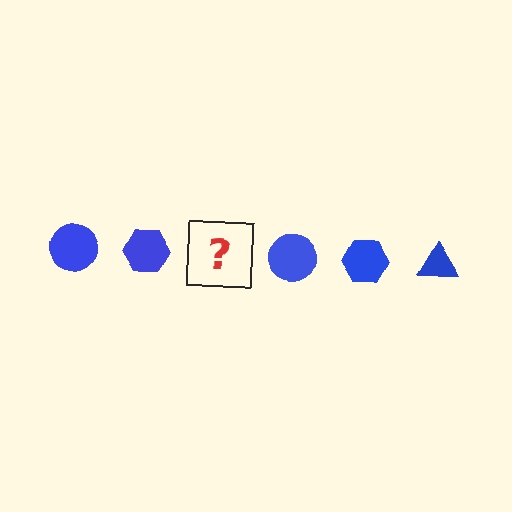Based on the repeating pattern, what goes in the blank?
The blank should be a blue triangle.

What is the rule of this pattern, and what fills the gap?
The rule is that the pattern cycles through circle, hexagon, triangle shapes in blue. The gap should be filled with a blue triangle.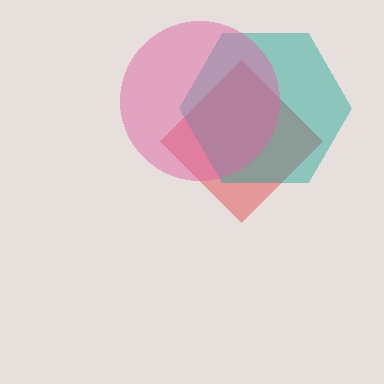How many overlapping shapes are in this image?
There are 3 overlapping shapes in the image.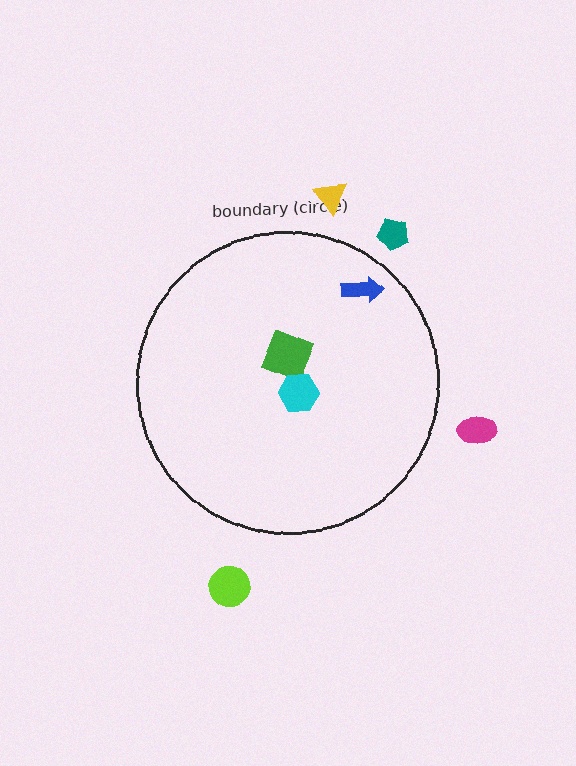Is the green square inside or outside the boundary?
Inside.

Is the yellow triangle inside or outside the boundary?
Outside.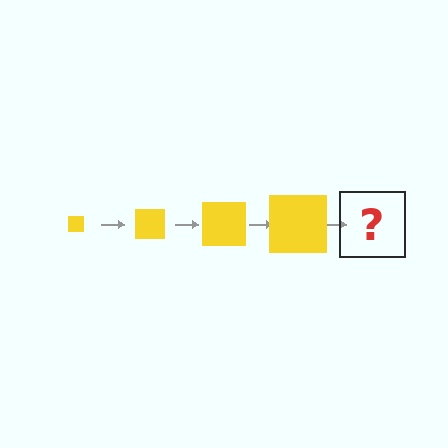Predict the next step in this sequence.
The next step is a yellow square, larger than the previous one.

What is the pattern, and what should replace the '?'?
The pattern is that the square gets progressively larger each step. The '?' should be a yellow square, larger than the previous one.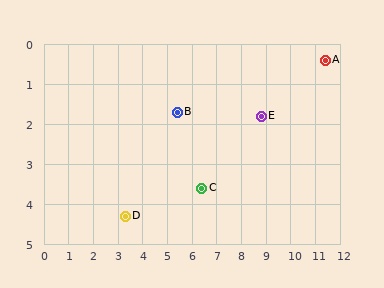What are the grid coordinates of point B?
Point B is at approximately (5.4, 1.7).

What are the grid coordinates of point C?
Point C is at approximately (6.4, 3.6).